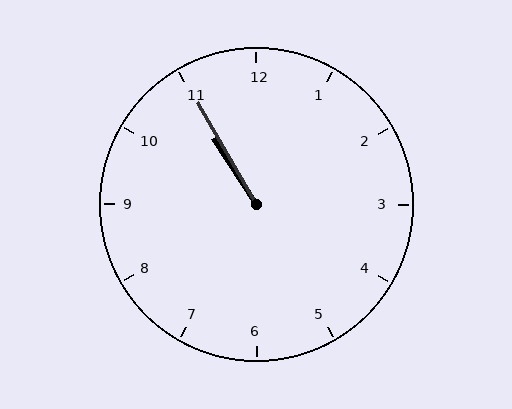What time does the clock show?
10:55.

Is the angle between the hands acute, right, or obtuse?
It is acute.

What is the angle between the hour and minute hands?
Approximately 2 degrees.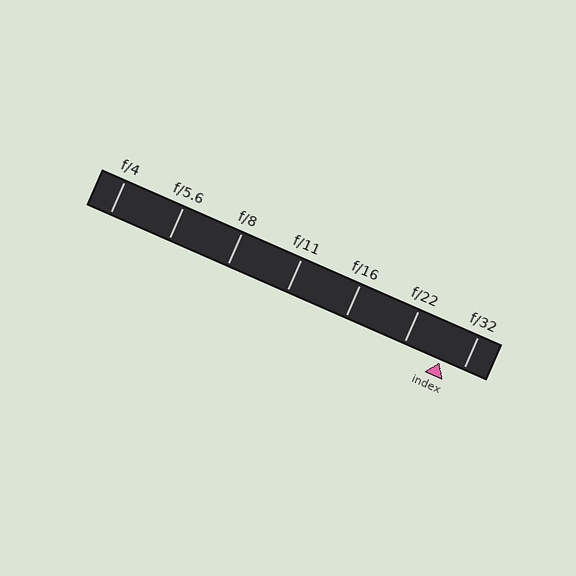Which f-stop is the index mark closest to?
The index mark is closest to f/32.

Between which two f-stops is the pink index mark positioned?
The index mark is between f/22 and f/32.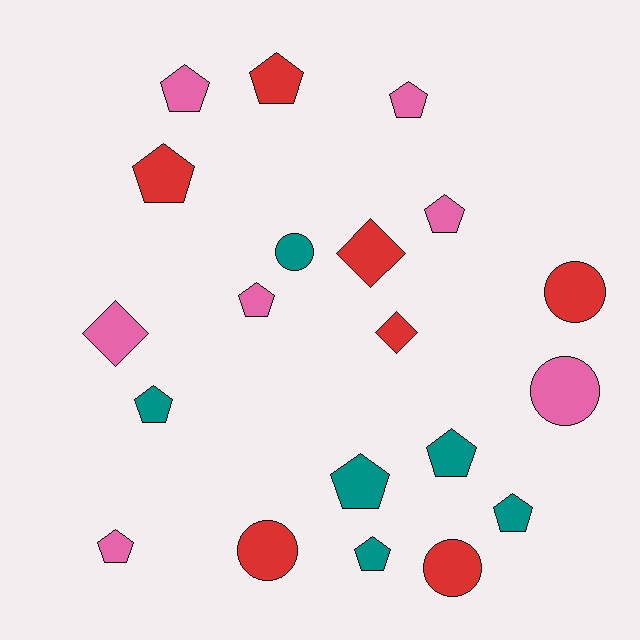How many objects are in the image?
There are 20 objects.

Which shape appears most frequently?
Pentagon, with 12 objects.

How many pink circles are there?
There is 1 pink circle.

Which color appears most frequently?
Pink, with 7 objects.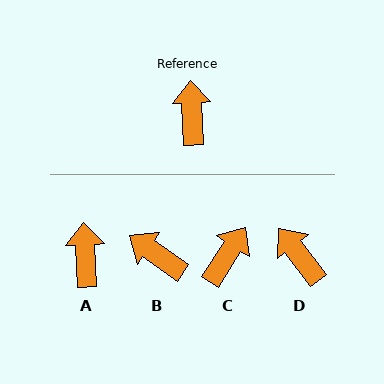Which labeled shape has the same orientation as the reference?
A.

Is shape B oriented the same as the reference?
No, it is off by about 52 degrees.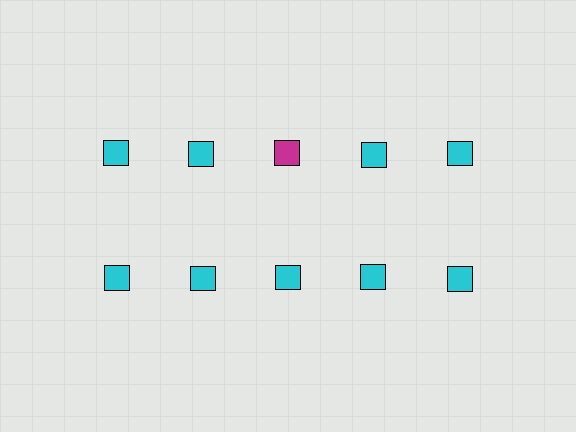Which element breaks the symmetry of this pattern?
The magenta square in the top row, center column breaks the symmetry. All other shapes are cyan squares.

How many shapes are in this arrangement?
There are 10 shapes arranged in a grid pattern.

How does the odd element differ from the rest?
It has a different color: magenta instead of cyan.